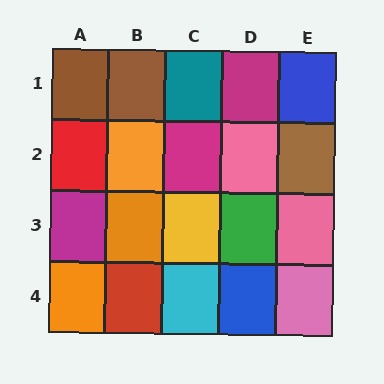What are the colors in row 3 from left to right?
Magenta, orange, yellow, green, pink.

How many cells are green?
1 cell is green.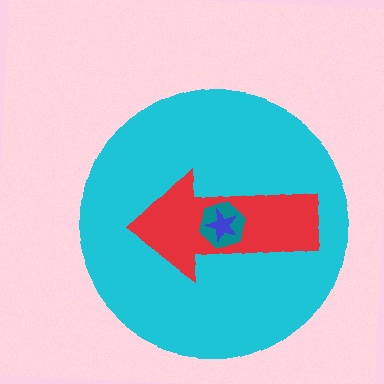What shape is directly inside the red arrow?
The teal hexagon.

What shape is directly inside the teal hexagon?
The blue star.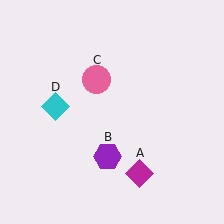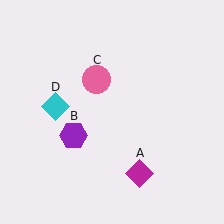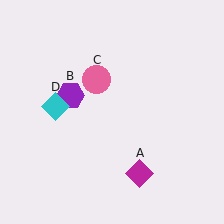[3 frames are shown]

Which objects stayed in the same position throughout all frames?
Magenta diamond (object A) and pink circle (object C) and cyan diamond (object D) remained stationary.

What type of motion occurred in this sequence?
The purple hexagon (object B) rotated clockwise around the center of the scene.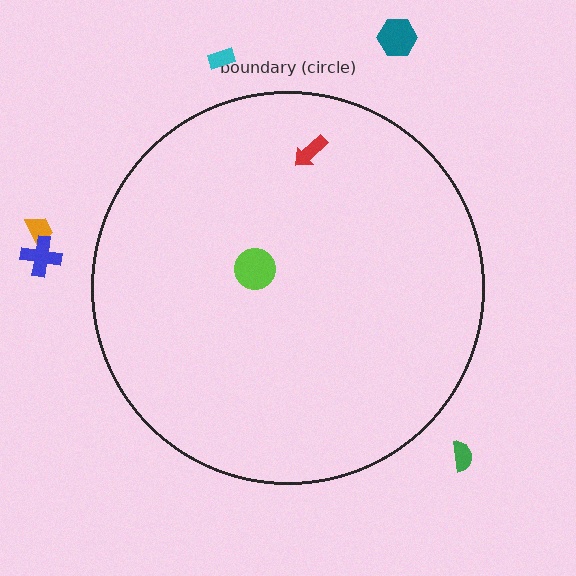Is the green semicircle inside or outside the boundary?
Outside.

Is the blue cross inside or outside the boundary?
Outside.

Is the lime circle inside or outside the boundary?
Inside.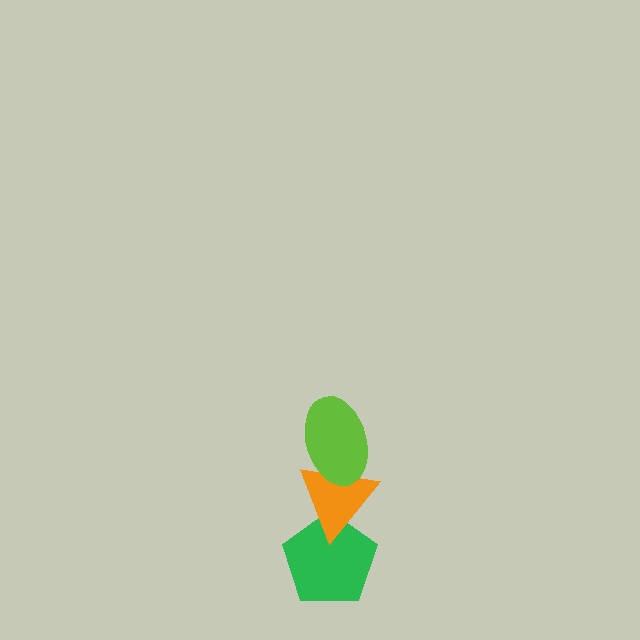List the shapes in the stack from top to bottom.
From top to bottom: the lime ellipse, the orange triangle, the green pentagon.